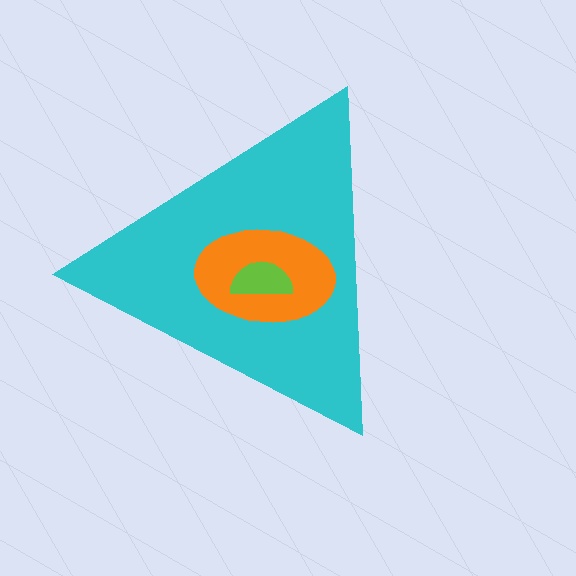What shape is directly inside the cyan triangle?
The orange ellipse.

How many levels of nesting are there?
3.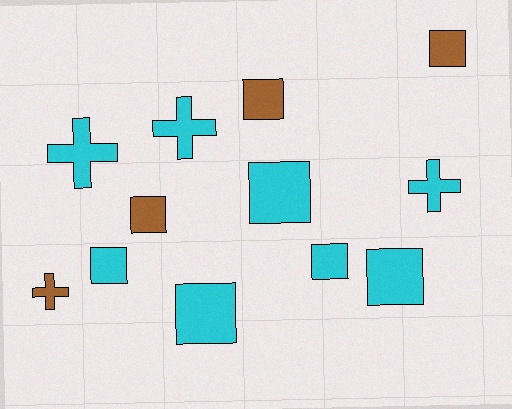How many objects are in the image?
There are 12 objects.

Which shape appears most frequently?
Square, with 8 objects.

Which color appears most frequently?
Cyan, with 8 objects.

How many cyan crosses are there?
There are 3 cyan crosses.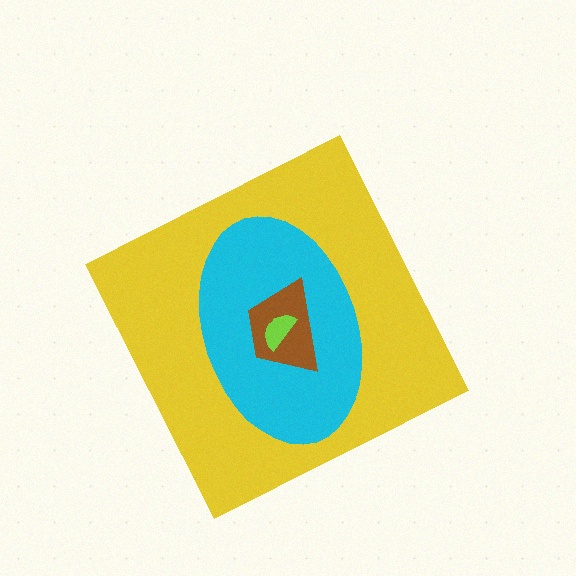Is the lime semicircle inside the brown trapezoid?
Yes.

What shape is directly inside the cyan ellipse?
The brown trapezoid.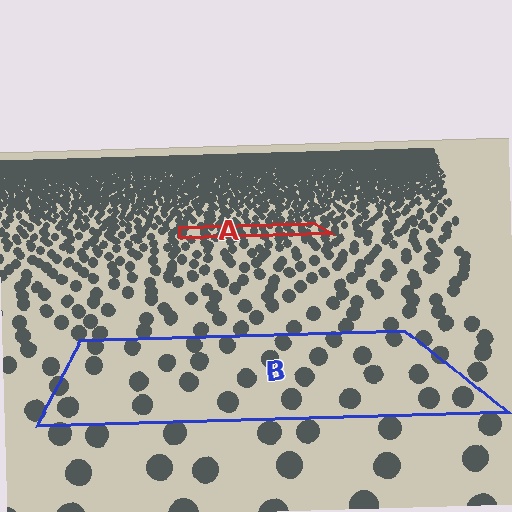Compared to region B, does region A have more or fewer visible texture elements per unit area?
Region A has more texture elements per unit area — they are packed more densely because it is farther away.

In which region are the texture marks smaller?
The texture marks are smaller in region A, because it is farther away.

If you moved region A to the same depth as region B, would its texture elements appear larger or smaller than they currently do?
They would appear larger. At a closer depth, the same texture elements are projected at a bigger on-screen size.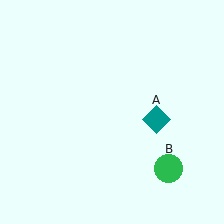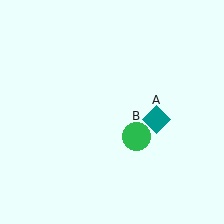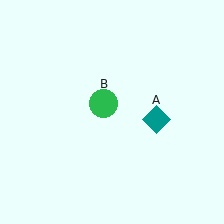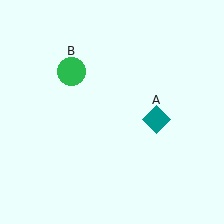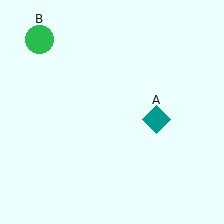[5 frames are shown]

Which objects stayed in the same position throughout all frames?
Teal diamond (object A) remained stationary.